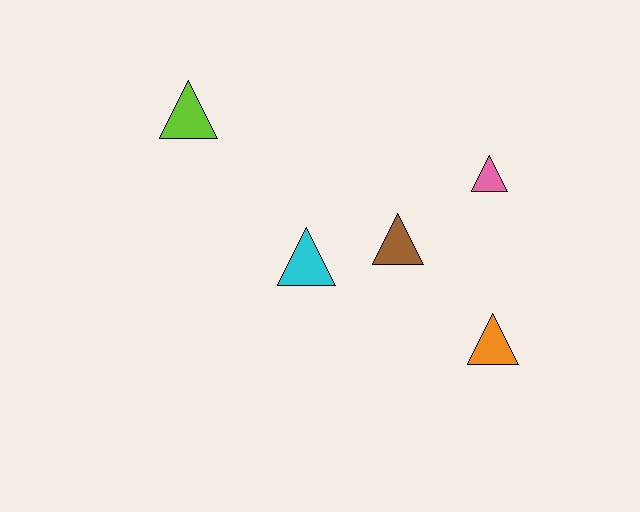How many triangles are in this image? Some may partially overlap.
There are 5 triangles.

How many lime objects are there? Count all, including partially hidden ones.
There is 1 lime object.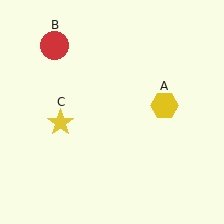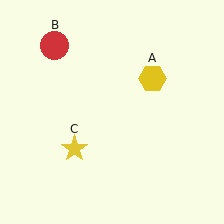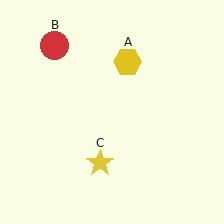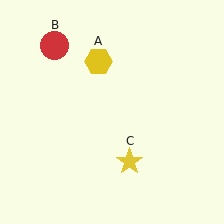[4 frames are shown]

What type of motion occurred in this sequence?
The yellow hexagon (object A), yellow star (object C) rotated counterclockwise around the center of the scene.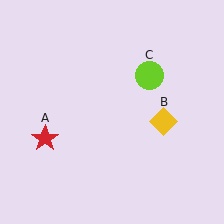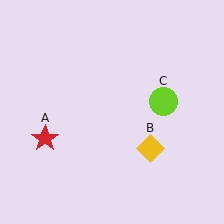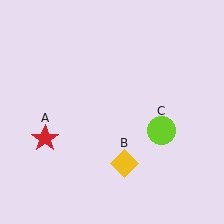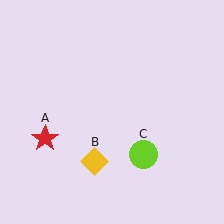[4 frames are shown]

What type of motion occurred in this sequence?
The yellow diamond (object B), lime circle (object C) rotated clockwise around the center of the scene.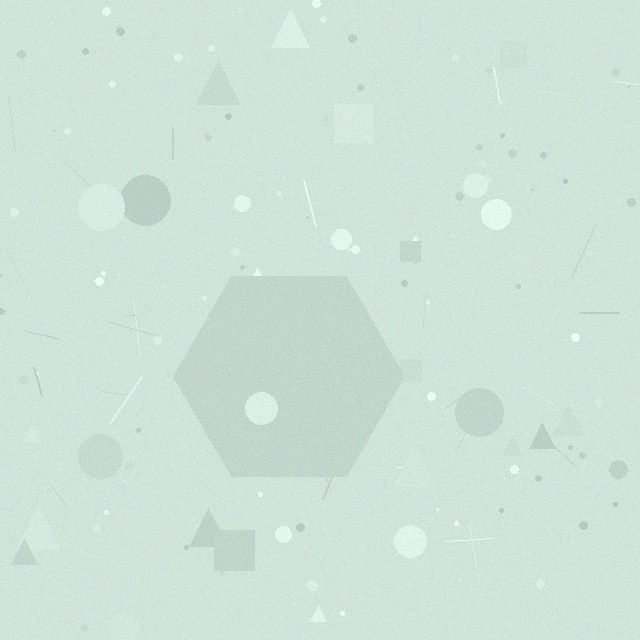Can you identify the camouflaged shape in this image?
The camouflaged shape is a hexagon.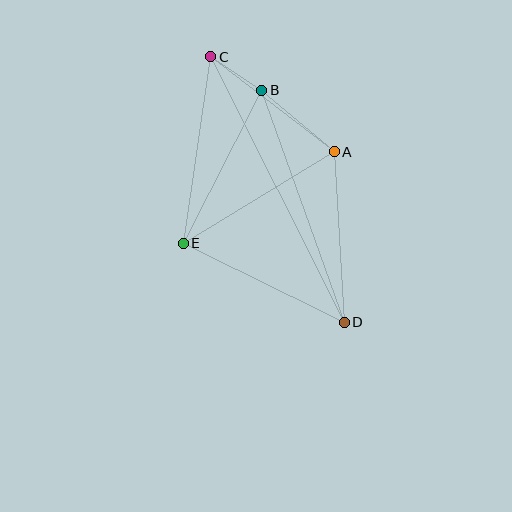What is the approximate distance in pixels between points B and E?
The distance between B and E is approximately 172 pixels.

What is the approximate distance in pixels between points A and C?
The distance between A and C is approximately 156 pixels.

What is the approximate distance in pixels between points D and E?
The distance between D and E is approximately 179 pixels.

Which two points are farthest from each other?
Points C and D are farthest from each other.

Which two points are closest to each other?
Points B and C are closest to each other.